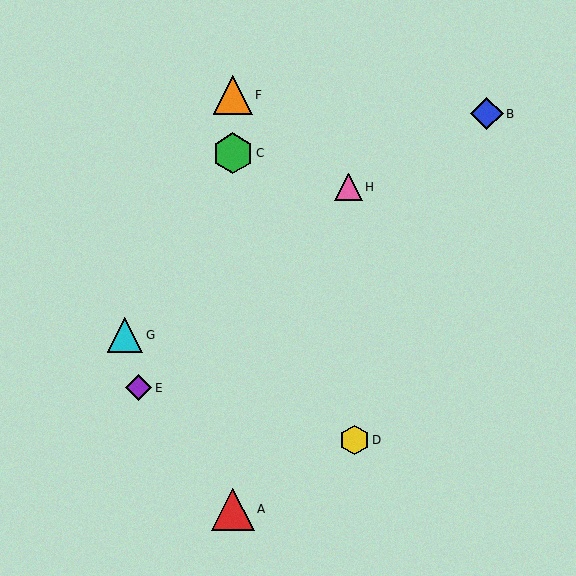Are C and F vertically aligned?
Yes, both are at x≈233.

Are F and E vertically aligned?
No, F is at x≈233 and E is at x≈138.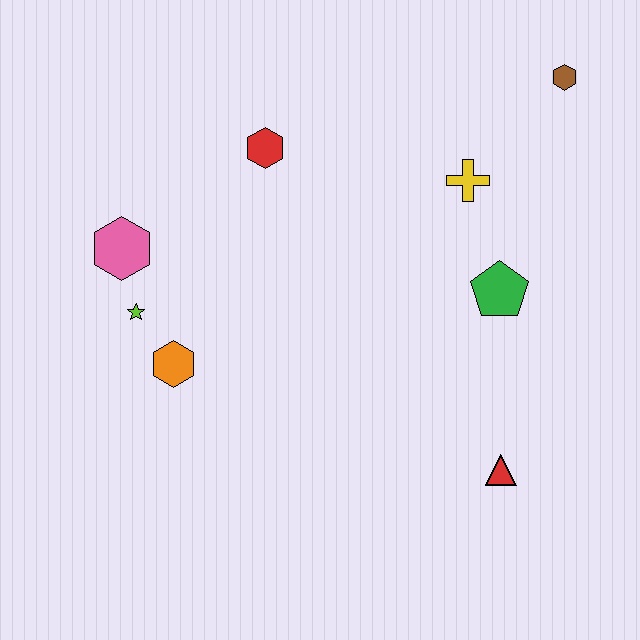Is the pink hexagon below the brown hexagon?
Yes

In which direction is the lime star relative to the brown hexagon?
The lime star is to the left of the brown hexagon.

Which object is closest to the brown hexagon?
The yellow cross is closest to the brown hexagon.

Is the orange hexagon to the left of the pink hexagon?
No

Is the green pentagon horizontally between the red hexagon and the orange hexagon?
No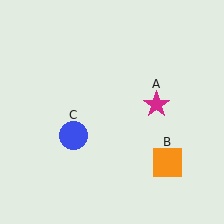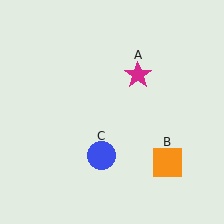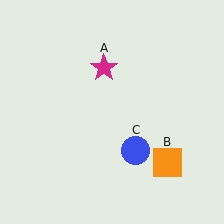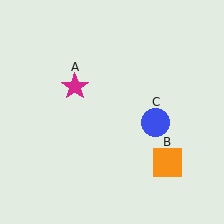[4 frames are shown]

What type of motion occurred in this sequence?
The magenta star (object A), blue circle (object C) rotated counterclockwise around the center of the scene.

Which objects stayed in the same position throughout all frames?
Orange square (object B) remained stationary.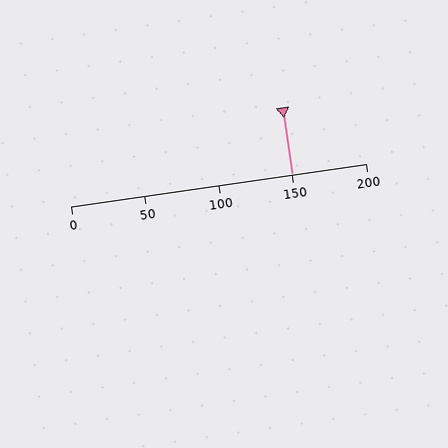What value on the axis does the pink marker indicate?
The marker indicates approximately 150.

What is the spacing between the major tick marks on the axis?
The major ticks are spaced 50 apart.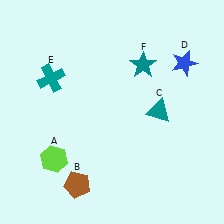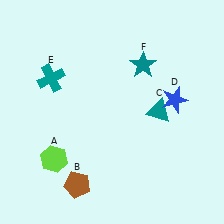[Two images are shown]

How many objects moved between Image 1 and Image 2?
1 object moved between the two images.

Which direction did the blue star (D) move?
The blue star (D) moved down.